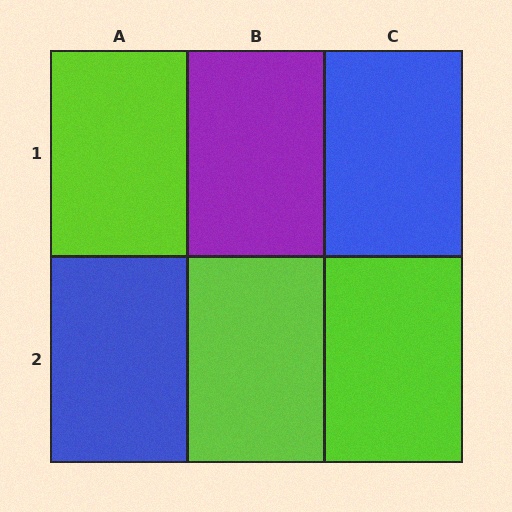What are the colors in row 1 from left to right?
Lime, purple, blue.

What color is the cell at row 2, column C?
Lime.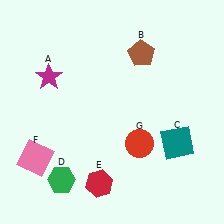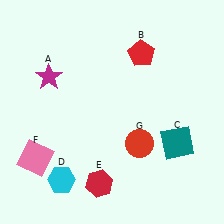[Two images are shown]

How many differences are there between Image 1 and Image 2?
There are 2 differences between the two images.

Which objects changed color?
B changed from brown to red. D changed from green to cyan.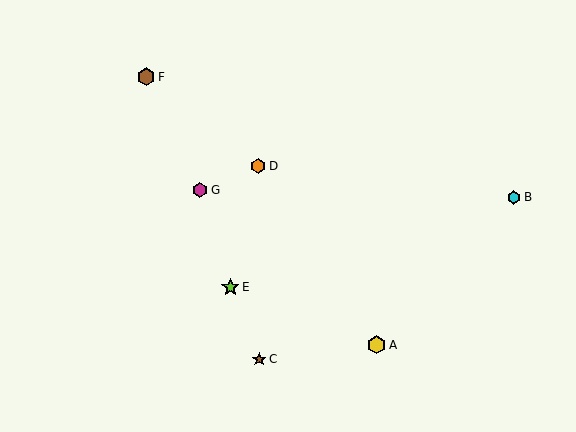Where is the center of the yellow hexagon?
The center of the yellow hexagon is at (377, 345).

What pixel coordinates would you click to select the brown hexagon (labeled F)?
Click at (146, 77) to select the brown hexagon F.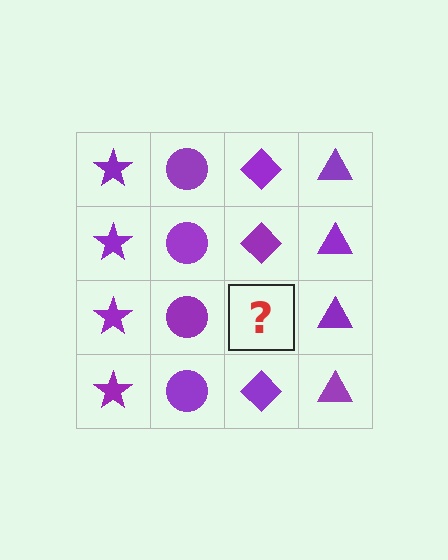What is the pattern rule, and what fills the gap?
The rule is that each column has a consistent shape. The gap should be filled with a purple diamond.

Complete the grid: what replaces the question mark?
The question mark should be replaced with a purple diamond.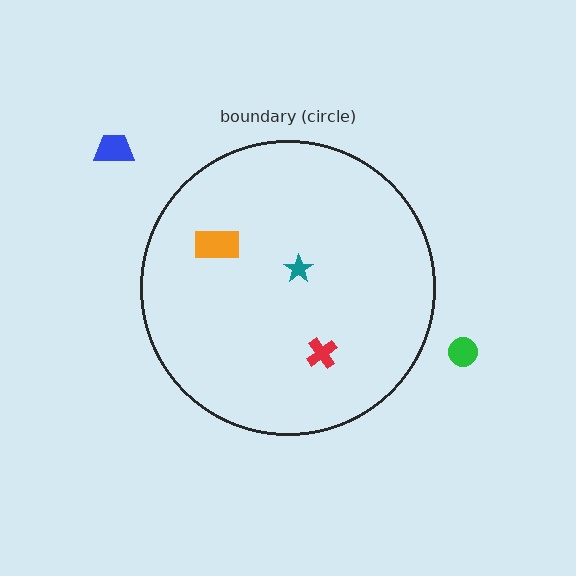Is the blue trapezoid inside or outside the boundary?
Outside.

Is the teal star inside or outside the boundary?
Inside.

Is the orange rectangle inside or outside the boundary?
Inside.